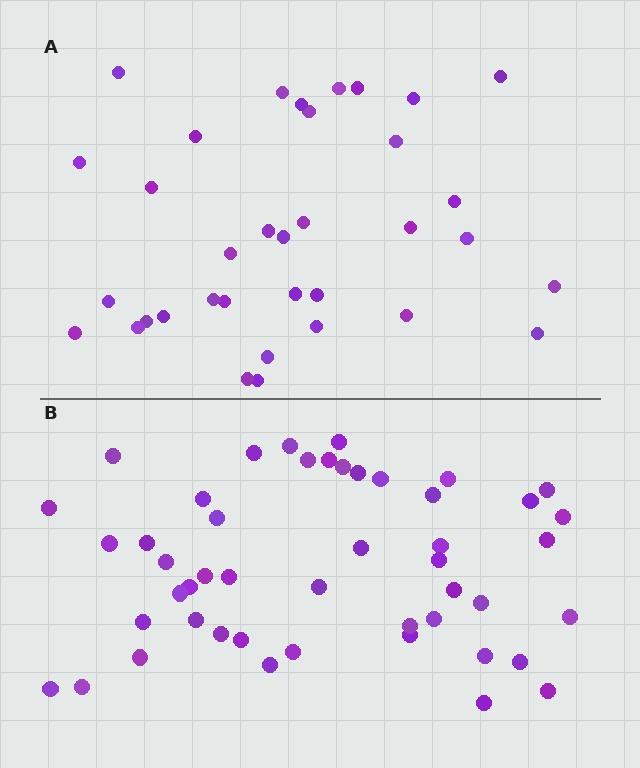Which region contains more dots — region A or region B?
Region B (the bottom region) has more dots.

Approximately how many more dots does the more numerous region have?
Region B has approximately 15 more dots than region A.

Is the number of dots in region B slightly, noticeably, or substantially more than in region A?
Region B has noticeably more, but not dramatically so. The ratio is roughly 1.4 to 1.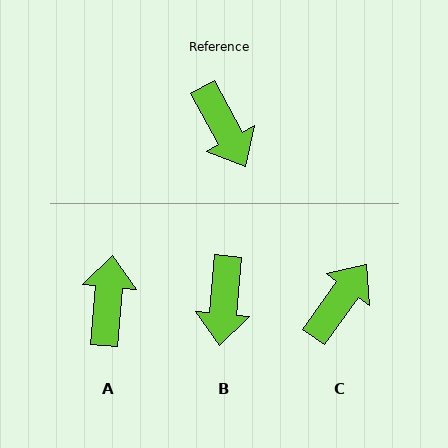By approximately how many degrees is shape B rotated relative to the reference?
Approximately 33 degrees clockwise.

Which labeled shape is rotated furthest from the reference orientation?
A, about 146 degrees away.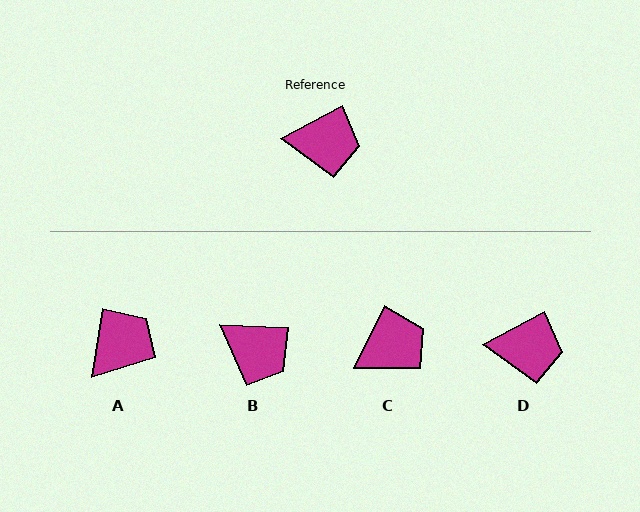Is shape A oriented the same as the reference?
No, it is off by about 54 degrees.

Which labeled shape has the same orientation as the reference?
D.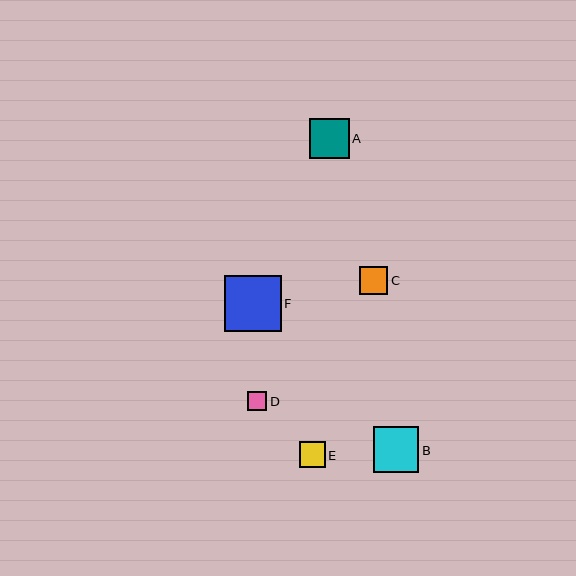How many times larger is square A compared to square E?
Square A is approximately 1.6 times the size of square E.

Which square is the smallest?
Square D is the smallest with a size of approximately 20 pixels.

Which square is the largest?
Square F is the largest with a size of approximately 57 pixels.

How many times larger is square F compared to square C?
Square F is approximately 2.0 times the size of square C.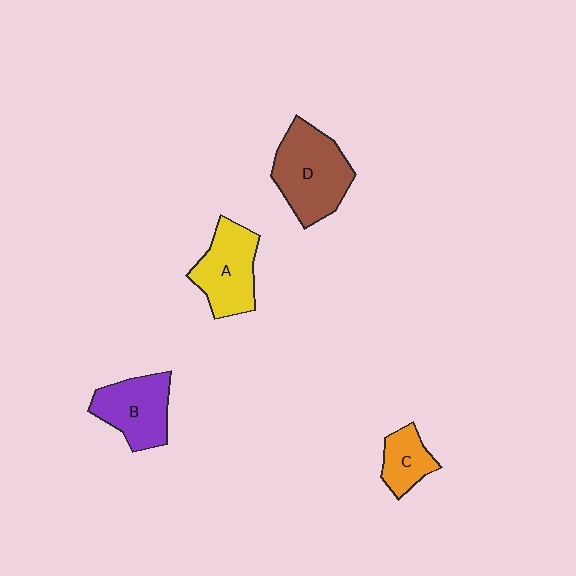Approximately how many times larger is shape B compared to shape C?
Approximately 1.7 times.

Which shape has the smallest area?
Shape C (orange).